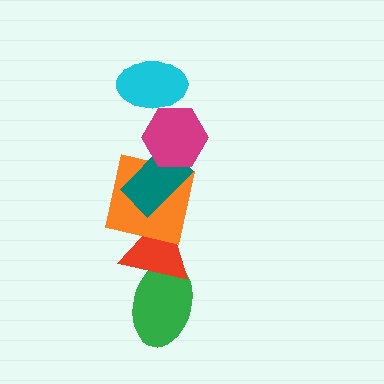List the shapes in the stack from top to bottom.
From top to bottom: the cyan ellipse, the magenta hexagon, the teal rectangle, the orange square, the red triangle, the green ellipse.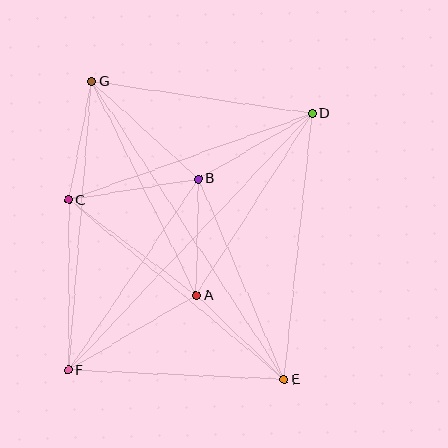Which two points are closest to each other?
Points A and B are closest to each other.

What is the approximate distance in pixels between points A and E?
The distance between A and E is approximately 122 pixels.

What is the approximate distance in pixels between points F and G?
The distance between F and G is approximately 290 pixels.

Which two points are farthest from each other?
Points E and G are farthest from each other.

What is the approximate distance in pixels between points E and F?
The distance between E and F is approximately 216 pixels.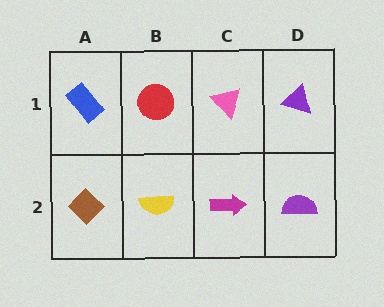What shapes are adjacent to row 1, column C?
A magenta arrow (row 2, column C), a red circle (row 1, column B), a purple triangle (row 1, column D).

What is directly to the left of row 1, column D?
A pink triangle.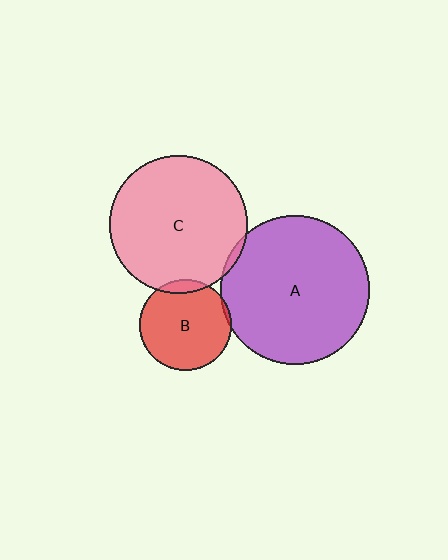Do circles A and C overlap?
Yes.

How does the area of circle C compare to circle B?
Approximately 2.3 times.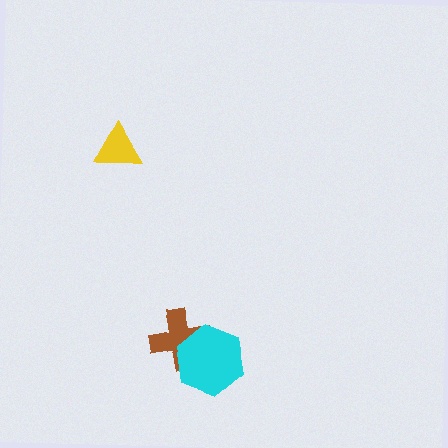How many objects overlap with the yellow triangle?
0 objects overlap with the yellow triangle.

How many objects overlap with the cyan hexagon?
1 object overlaps with the cyan hexagon.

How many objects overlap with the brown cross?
1 object overlaps with the brown cross.